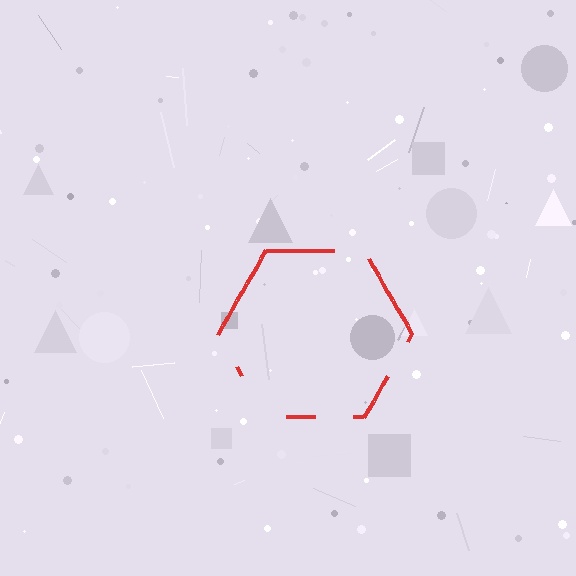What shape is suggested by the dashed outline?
The dashed outline suggests a hexagon.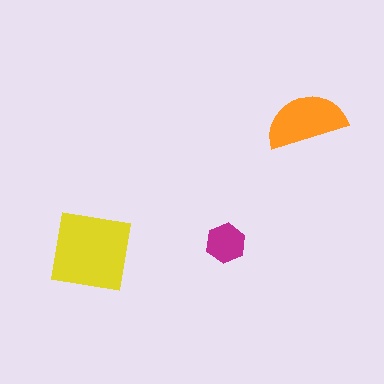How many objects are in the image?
There are 3 objects in the image.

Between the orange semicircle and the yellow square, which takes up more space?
The yellow square.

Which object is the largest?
The yellow square.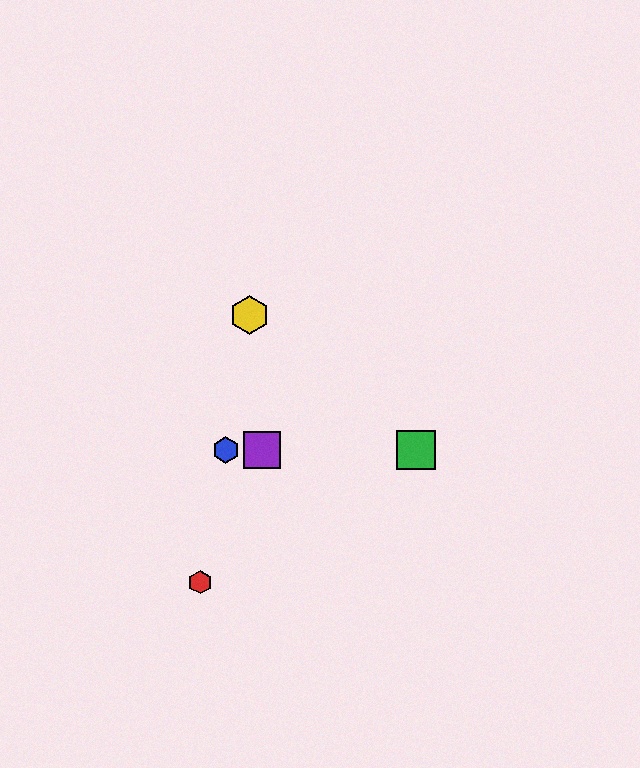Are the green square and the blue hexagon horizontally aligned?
Yes, both are at y≈450.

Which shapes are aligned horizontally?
The blue hexagon, the green square, the purple square are aligned horizontally.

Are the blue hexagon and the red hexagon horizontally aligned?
No, the blue hexagon is at y≈450 and the red hexagon is at y≈582.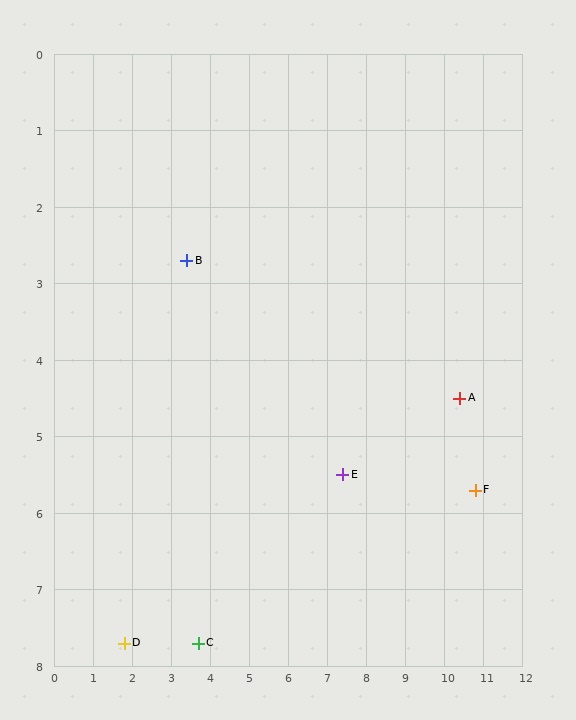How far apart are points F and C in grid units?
Points F and C are about 7.4 grid units apart.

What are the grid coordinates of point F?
Point F is at approximately (10.8, 5.7).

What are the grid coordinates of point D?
Point D is at approximately (1.8, 7.7).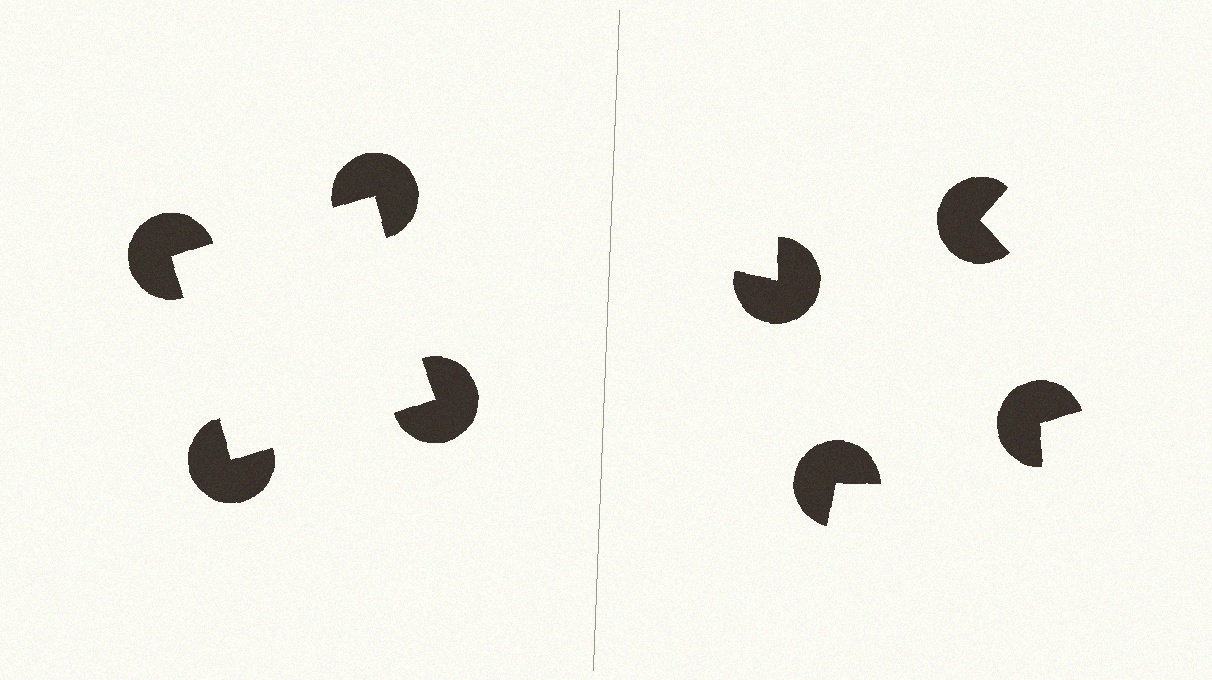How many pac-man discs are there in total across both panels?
8 — 4 on each side.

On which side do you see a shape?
An illusory square appears on the left side. On the right side the wedge cuts are rotated, so no coherent shape forms.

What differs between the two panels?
The pac-man discs are positioned identically on both sides; only the wedge orientations differ. On the left they align to a square; on the right they are misaligned.